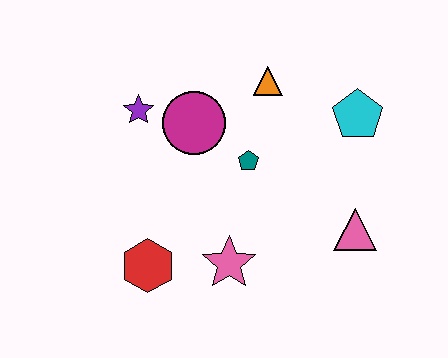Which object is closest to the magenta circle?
The purple star is closest to the magenta circle.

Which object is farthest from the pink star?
The cyan pentagon is farthest from the pink star.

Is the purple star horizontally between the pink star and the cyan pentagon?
No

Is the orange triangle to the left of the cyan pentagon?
Yes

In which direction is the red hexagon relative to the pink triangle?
The red hexagon is to the left of the pink triangle.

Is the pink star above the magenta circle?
No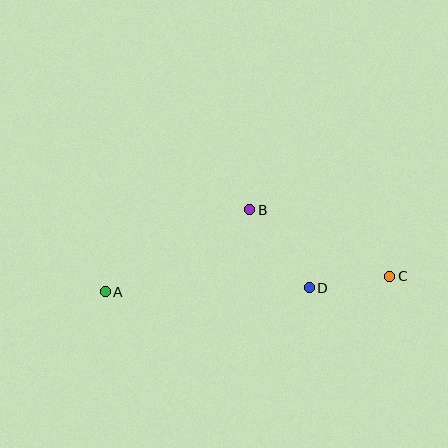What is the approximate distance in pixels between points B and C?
The distance between B and C is approximately 155 pixels.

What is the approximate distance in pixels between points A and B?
The distance between A and B is approximately 166 pixels.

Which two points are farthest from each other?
Points A and C are farthest from each other.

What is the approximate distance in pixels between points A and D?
The distance between A and D is approximately 204 pixels.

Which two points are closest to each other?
Points C and D are closest to each other.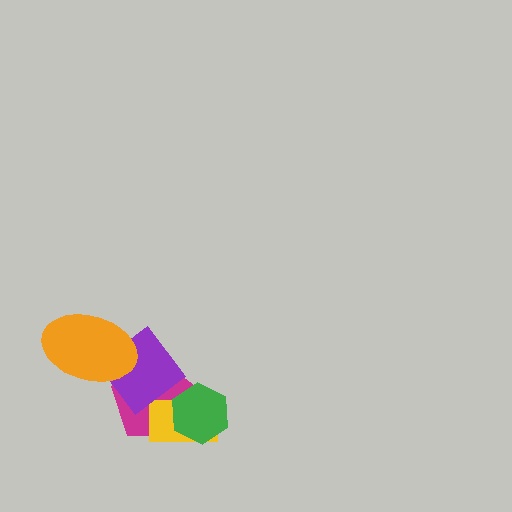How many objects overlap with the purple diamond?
2 objects overlap with the purple diamond.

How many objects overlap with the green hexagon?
2 objects overlap with the green hexagon.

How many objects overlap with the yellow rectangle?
2 objects overlap with the yellow rectangle.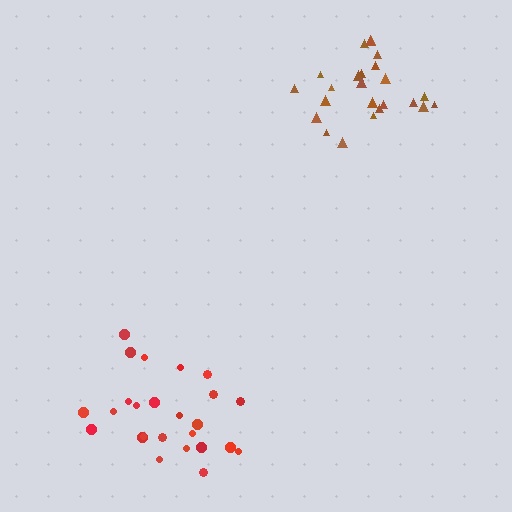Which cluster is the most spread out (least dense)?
Red.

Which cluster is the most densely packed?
Brown.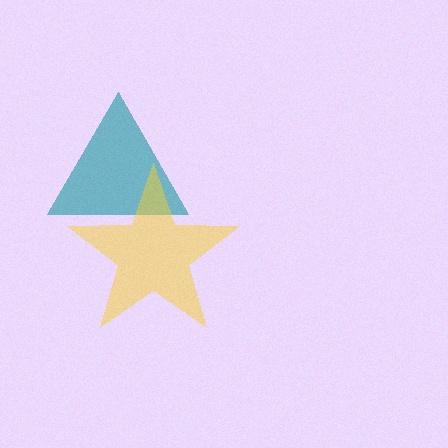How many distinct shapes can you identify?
There are 2 distinct shapes: a teal triangle, a yellow star.